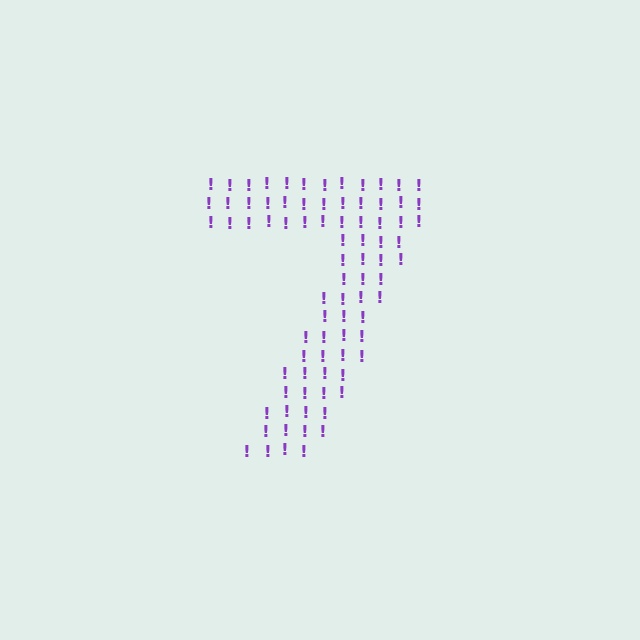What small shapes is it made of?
It is made of small exclamation marks.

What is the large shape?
The large shape is the digit 7.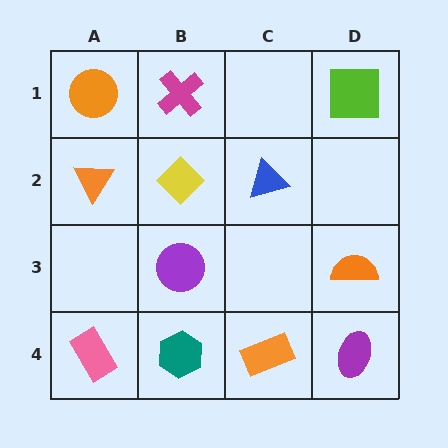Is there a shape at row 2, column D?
No, that cell is empty.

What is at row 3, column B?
A purple circle.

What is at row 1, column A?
An orange circle.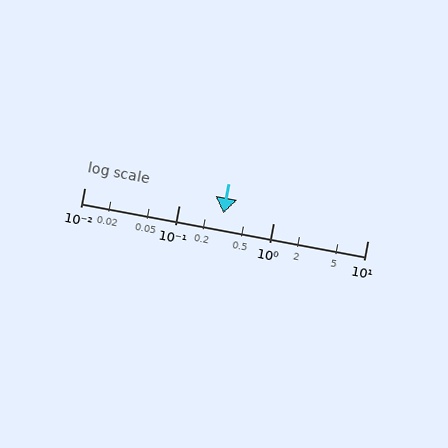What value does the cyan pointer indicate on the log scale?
The pointer indicates approximately 0.3.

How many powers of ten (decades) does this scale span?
The scale spans 3 decades, from 0.01 to 10.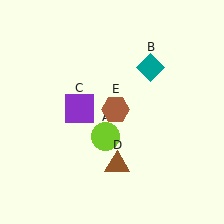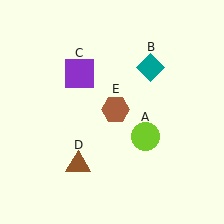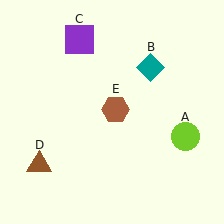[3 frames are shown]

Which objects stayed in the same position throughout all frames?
Teal diamond (object B) and brown hexagon (object E) remained stationary.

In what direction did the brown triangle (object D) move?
The brown triangle (object D) moved left.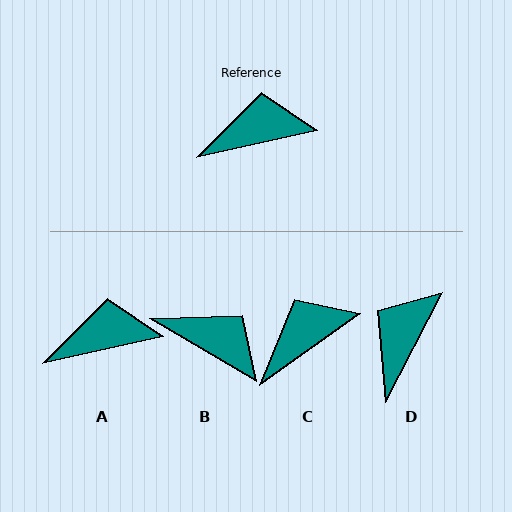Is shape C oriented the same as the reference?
No, it is off by about 22 degrees.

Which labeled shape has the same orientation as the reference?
A.